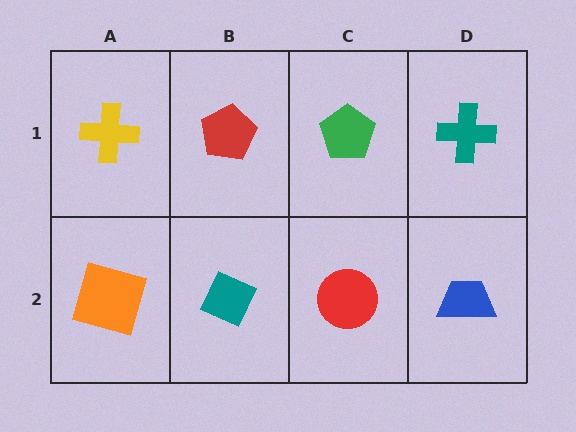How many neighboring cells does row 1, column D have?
2.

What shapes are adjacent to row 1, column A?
An orange square (row 2, column A), a red pentagon (row 1, column B).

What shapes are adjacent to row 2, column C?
A green pentagon (row 1, column C), a teal diamond (row 2, column B), a blue trapezoid (row 2, column D).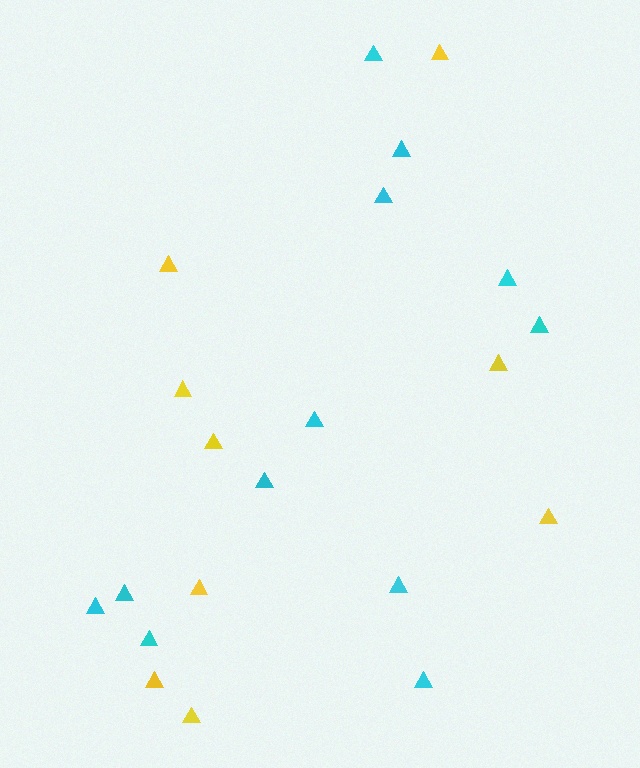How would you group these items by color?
There are 2 groups: one group of yellow triangles (9) and one group of cyan triangles (12).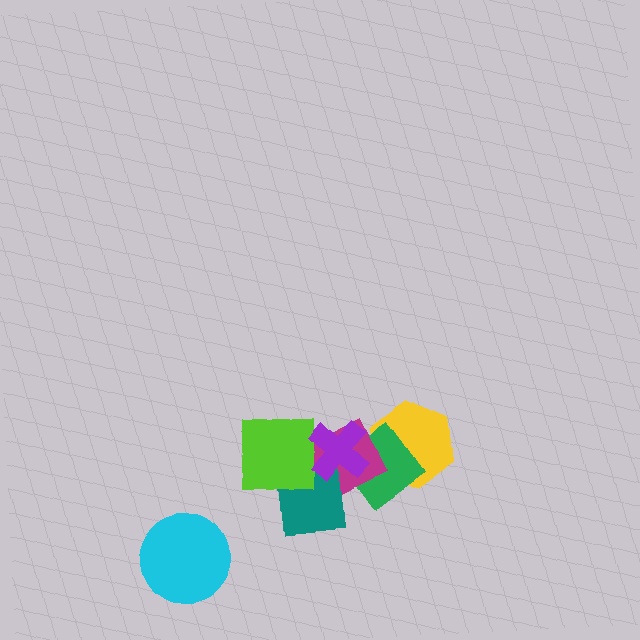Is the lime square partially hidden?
Yes, it is partially covered by another shape.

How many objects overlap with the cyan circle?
0 objects overlap with the cyan circle.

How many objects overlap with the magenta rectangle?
4 objects overlap with the magenta rectangle.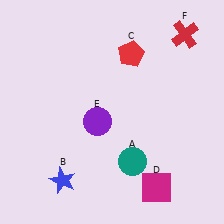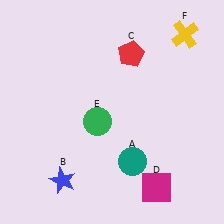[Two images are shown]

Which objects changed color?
E changed from purple to green. F changed from red to yellow.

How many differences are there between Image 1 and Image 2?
There are 2 differences between the two images.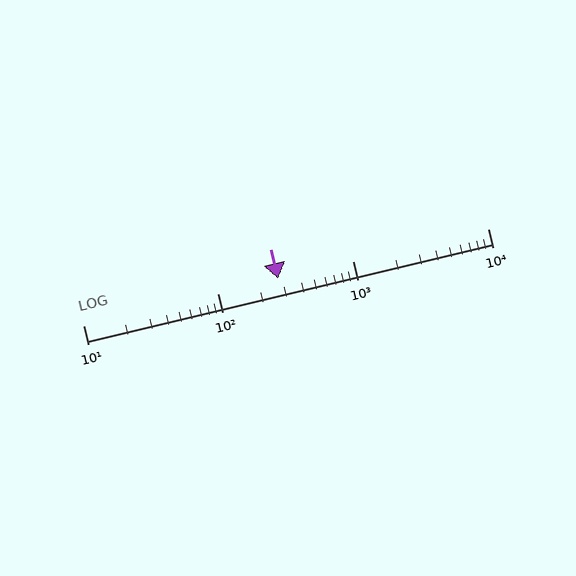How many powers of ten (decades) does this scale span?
The scale spans 3 decades, from 10 to 10000.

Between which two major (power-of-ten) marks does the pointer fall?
The pointer is between 100 and 1000.